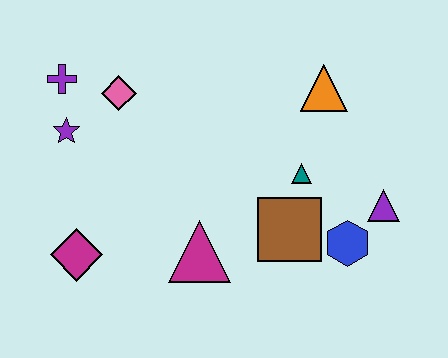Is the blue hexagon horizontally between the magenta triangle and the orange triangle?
No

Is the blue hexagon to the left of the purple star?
No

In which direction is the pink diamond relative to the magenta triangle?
The pink diamond is above the magenta triangle.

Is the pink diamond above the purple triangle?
Yes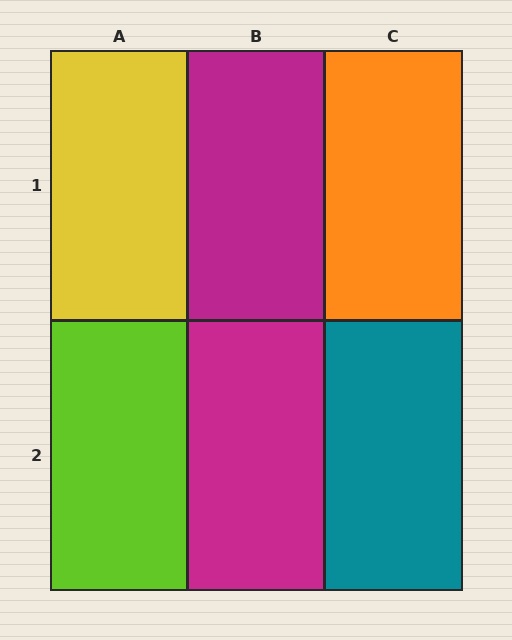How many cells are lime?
1 cell is lime.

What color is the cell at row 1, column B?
Magenta.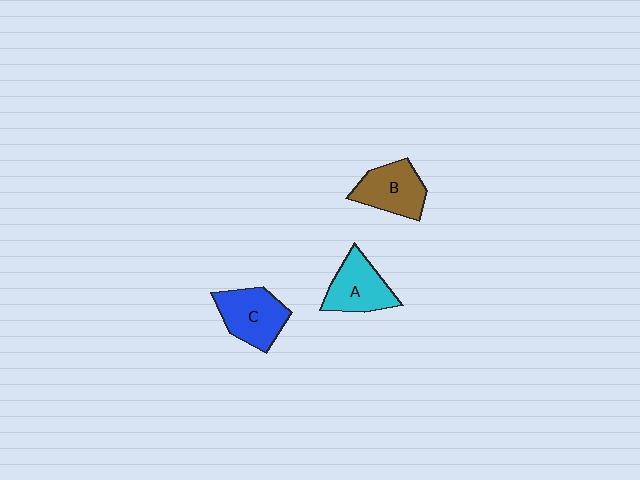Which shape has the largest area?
Shape C (blue).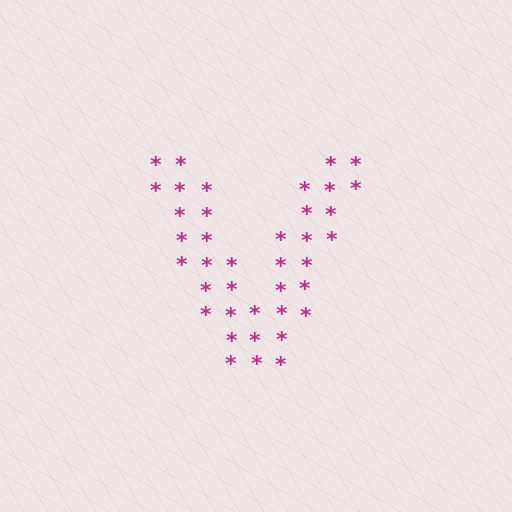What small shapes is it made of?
It is made of small asterisks.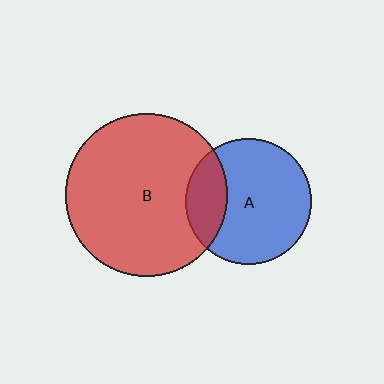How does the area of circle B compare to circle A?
Approximately 1.7 times.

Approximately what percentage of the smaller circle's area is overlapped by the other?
Approximately 25%.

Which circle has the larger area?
Circle B (red).